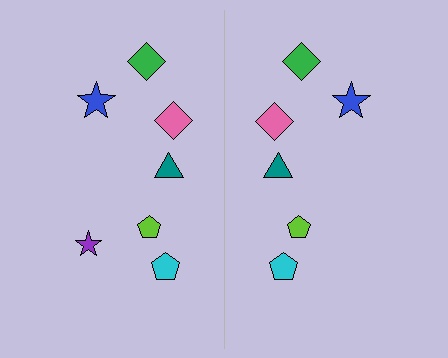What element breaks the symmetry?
A purple star is missing from the right side.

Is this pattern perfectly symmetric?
No, the pattern is not perfectly symmetric. A purple star is missing from the right side.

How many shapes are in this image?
There are 13 shapes in this image.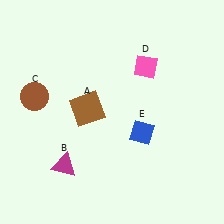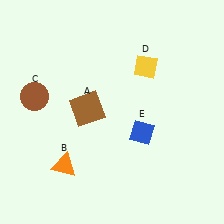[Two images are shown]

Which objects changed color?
B changed from magenta to orange. D changed from pink to yellow.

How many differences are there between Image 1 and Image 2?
There are 2 differences between the two images.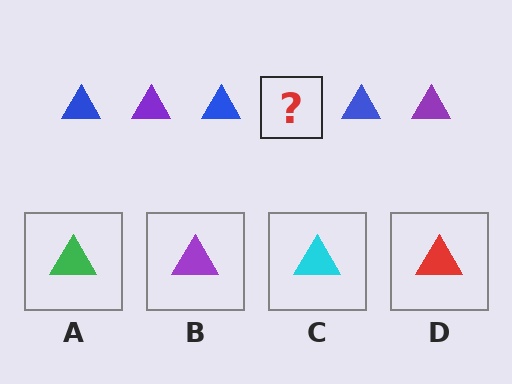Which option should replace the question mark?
Option B.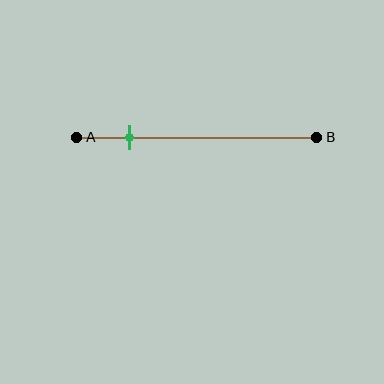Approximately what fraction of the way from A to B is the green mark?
The green mark is approximately 20% of the way from A to B.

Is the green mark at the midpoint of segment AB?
No, the mark is at about 20% from A, not at the 50% midpoint.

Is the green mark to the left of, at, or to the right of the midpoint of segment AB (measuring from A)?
The green mark is to the left of the midpoint of segment AB.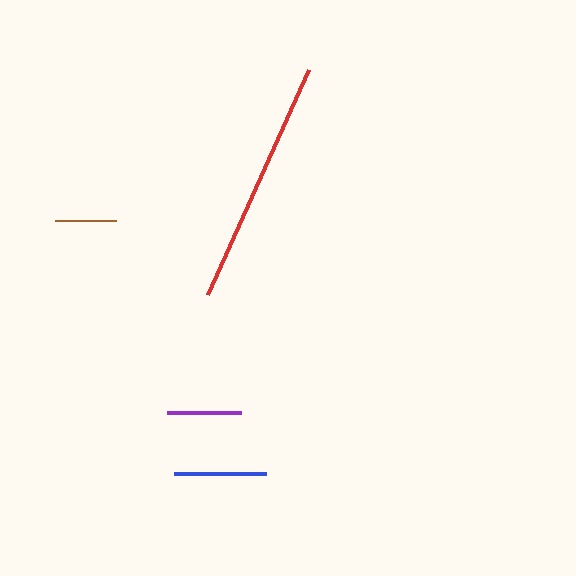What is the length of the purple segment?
The purple segment is approximately 74 pixels long.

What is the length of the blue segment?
The blue segment is approximately 93 pixels long.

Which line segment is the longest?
The red line is the longest at approximately 246 pixels.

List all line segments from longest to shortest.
From longest to shortest: red, blue, purple, brown.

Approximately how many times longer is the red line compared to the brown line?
The red line is approximately 4.1 times the length of the brown line.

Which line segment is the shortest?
The brown line is the shortest at approximately 61 pixels.